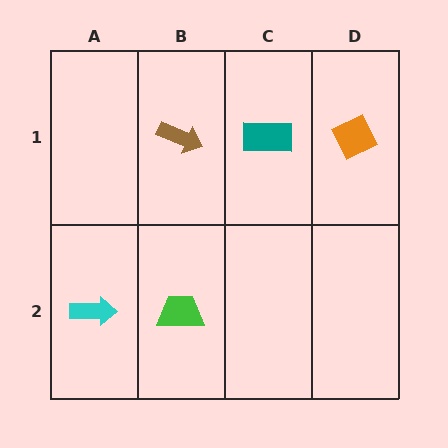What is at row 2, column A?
A cyan arrow.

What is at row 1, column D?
An orange diamond.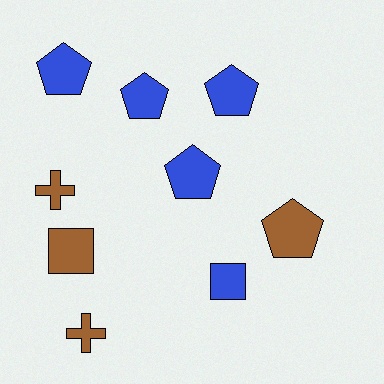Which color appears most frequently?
Blue, with 5 objects.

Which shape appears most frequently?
Pentagon, with 5 objects.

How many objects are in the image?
There are 9 objects.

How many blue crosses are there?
There are no blue crosses.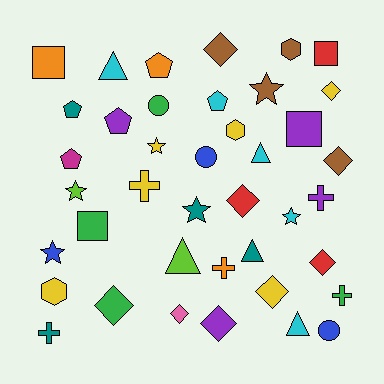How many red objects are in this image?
There are 3 red objects.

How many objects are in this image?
There are 40 objects.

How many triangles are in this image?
There are 5 triangles.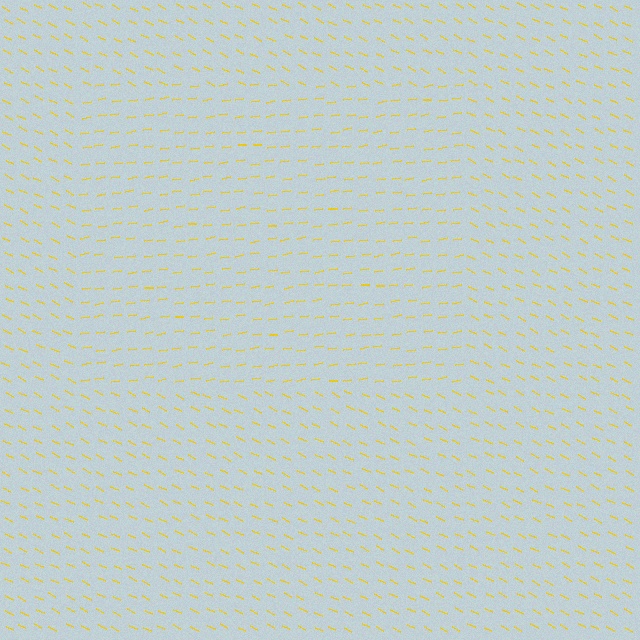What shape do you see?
I see a rectangle.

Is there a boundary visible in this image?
Yes, there is a texture boundary formed by a change in line orientation.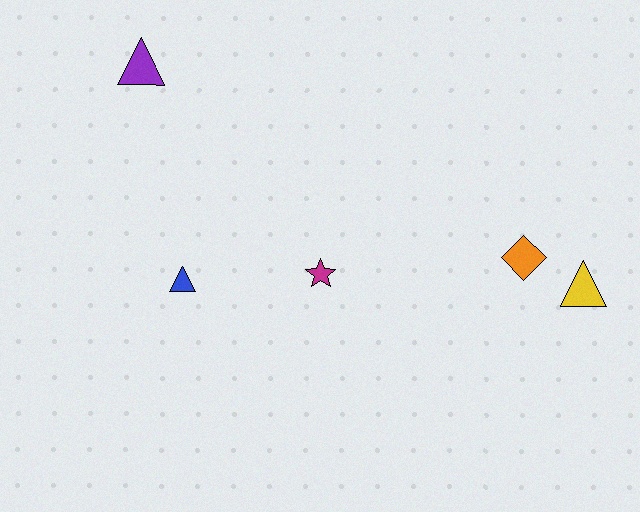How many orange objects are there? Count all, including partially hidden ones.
There is 1 orange object.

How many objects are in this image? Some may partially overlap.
There are 5 objects.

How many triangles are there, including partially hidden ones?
There are 3 triangles.